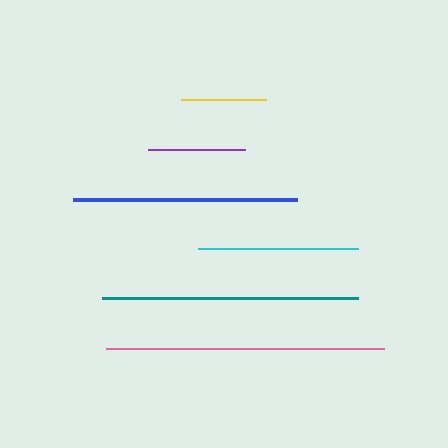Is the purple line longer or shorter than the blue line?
The blue line is longer than the purple line.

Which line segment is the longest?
The pink line is the longest at approximately 278 pixels.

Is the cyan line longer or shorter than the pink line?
The pink line is longer than the cyan line.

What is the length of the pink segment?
The pink segment is approximately 278 pixels long.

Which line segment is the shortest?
The yellow line is the shortest at approximately 84 pixels.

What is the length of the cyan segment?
The cyan segment is approximately 160 pixels long.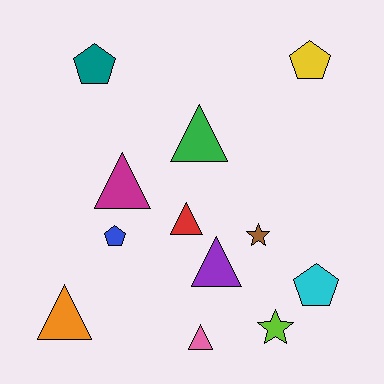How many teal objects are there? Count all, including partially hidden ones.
There is 1 teal object.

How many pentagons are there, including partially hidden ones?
There are 4 pentagons.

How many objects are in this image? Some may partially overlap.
There are 12 objects.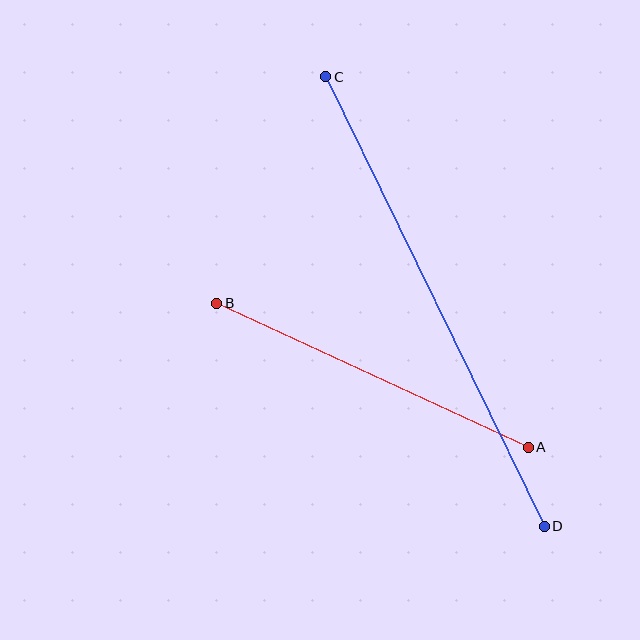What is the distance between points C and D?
The distance is approximately 500 pixels.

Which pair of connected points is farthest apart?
Points C and D are farthest apart.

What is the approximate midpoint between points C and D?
The midpoint is at approximately (435, 302) pixels.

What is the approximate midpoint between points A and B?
The midpoint is at approximately (373, 375) pixels.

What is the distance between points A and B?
The distance is approximately 343 pixels.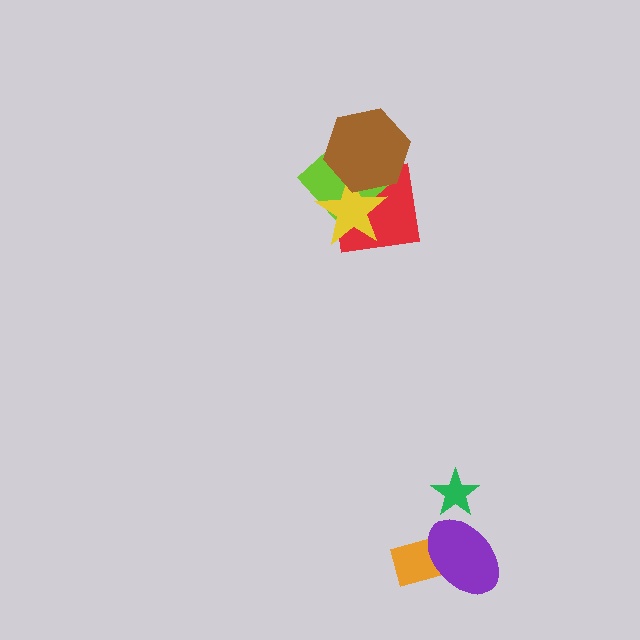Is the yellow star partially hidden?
Yes, it is partially covered by another shape.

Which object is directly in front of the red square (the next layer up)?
The lime diamond is directly in front of the red square.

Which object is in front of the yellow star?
The brown hexagon is in front of the yellow star.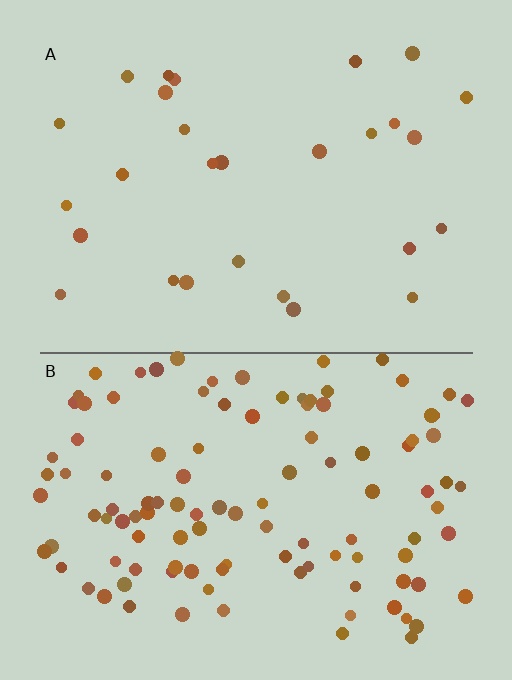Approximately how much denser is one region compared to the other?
Approximately 4.1× — region B over region A.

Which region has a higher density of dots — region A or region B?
B (the bottom).